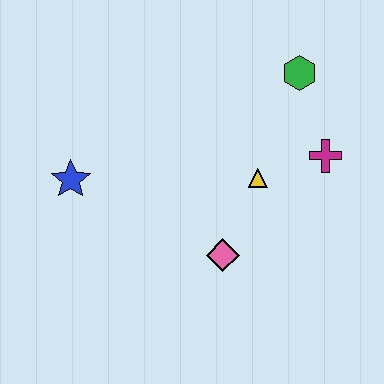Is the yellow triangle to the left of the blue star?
No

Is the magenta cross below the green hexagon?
Yes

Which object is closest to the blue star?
The pink diamond is closest to the blue star.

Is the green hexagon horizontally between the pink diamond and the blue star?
No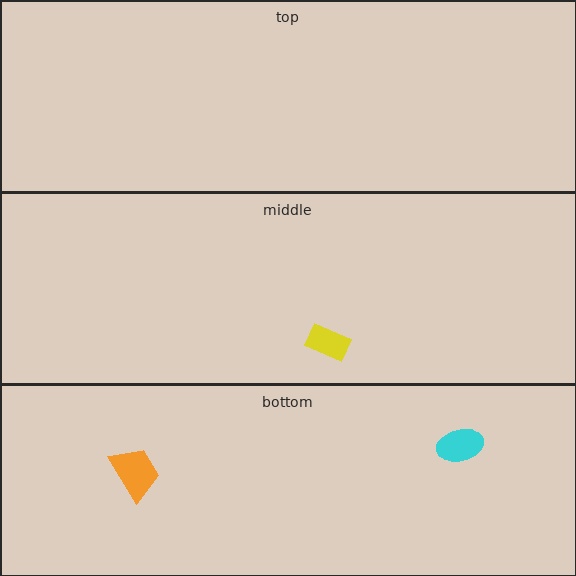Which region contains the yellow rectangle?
The middle region.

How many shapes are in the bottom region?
2.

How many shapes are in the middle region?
1.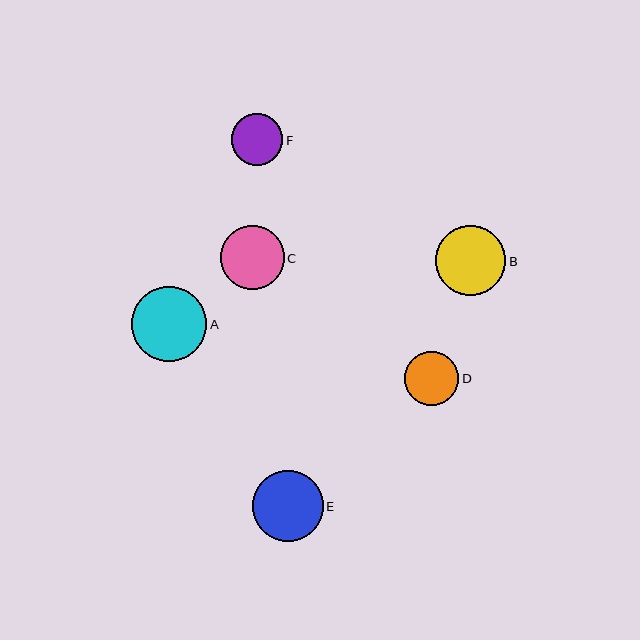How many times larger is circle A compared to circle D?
Circle A is approximately 1.4 times the size of circle D.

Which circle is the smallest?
Circle F is the smallest with a size of approximately 51 pixels.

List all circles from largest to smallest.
From largest to smallest: A, E, B, C, D, F.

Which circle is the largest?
Circle A is the largest with a size of approximately 75 pixels.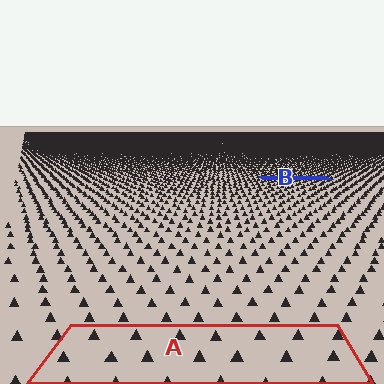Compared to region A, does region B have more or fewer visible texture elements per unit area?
Region B has more texture elements per unit area — they are packed more densely because it is farther away.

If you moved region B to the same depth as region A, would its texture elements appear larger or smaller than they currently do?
They would appear larger. At a closer depth, the same texture elements are projected at a bigger on-screen size.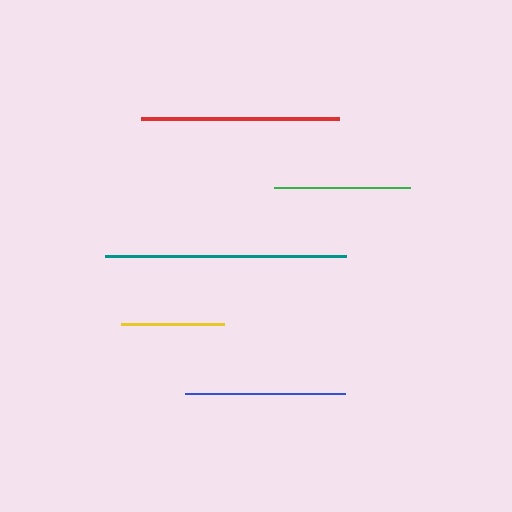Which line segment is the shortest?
The yellow line is the shortest at approximately 103 pixels.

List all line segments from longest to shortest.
From longest to shortest: teal, red, blue, green, yellow.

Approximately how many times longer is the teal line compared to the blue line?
The teal line is approximately 1.5 times the length of the blue line.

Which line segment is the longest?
The teal line is the longest at approximately 241 pixels.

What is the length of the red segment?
The red segment is approximately 198 pixels long.